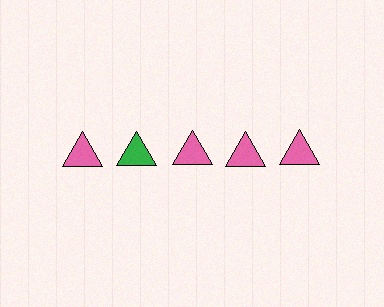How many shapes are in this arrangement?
There are 5 shapes arranged in a grid pattern.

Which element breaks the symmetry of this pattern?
The green triangle in the top row, second from left column breaks the symmetry. All other shapes are pink triangles.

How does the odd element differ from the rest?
It has a different color: green instead of pink.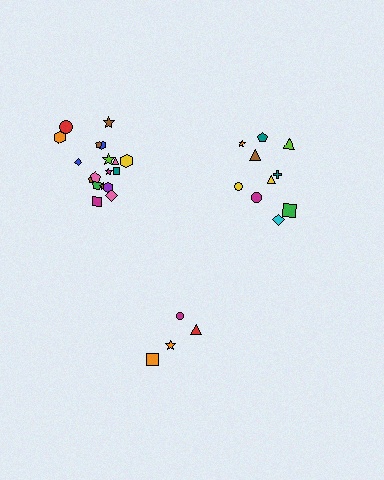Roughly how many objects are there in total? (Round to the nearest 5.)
Roughly 30 objects in total.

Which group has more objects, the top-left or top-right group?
The top-left group.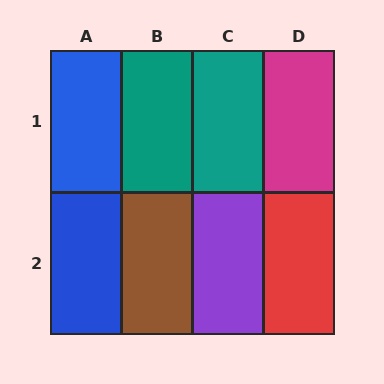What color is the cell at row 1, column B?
Teal.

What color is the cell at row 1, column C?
Teal.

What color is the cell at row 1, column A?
Blue.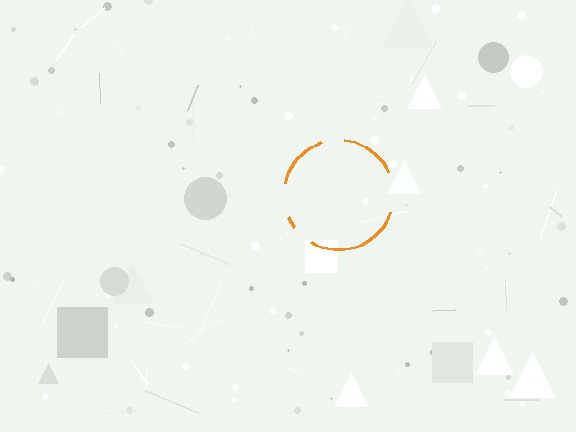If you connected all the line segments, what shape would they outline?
They would outline a circle.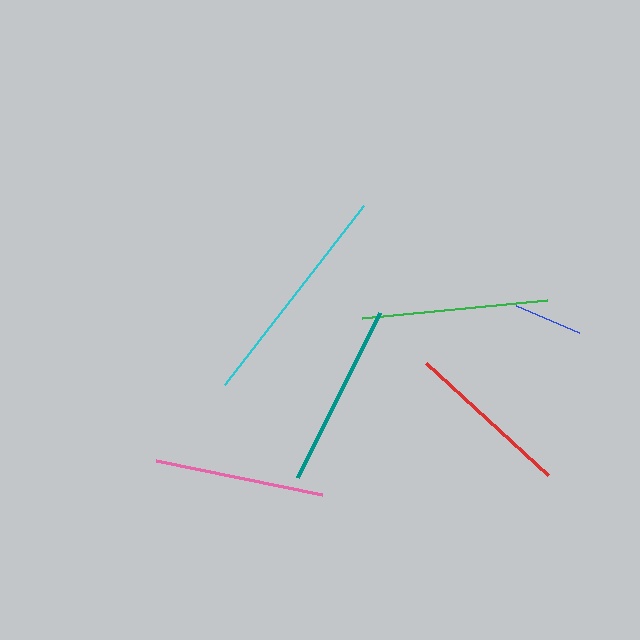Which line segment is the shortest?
The blue line is the shortest at approximately 68 pixels.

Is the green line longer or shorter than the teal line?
The green line is longer than the teal line.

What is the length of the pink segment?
The pink segment is approximately 169 pixels long.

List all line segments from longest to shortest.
From longest to shortest: cyan, green, teal, pink, red, blue.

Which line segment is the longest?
The cyan line is the longest at approximately 226 pixels.